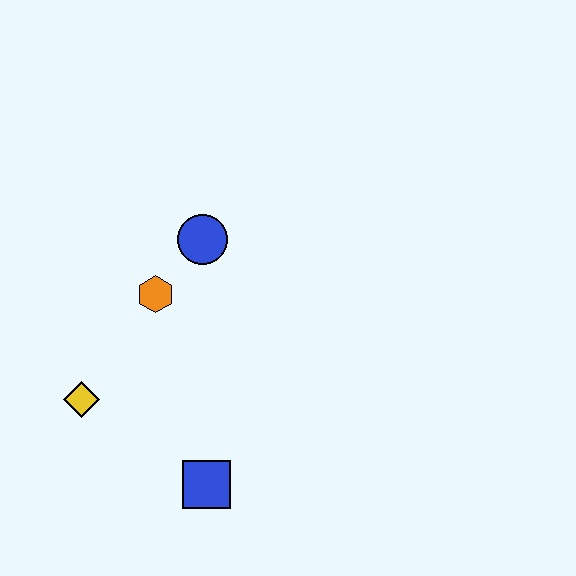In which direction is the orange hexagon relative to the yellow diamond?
The orange hexagon is above the yellow diamond.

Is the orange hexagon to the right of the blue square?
No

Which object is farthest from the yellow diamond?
The blue circle is farthest from the yellow diamond.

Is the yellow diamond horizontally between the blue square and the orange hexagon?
No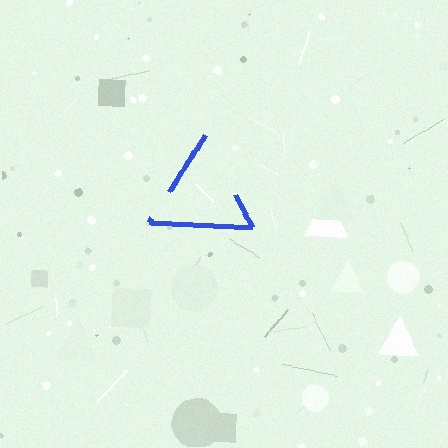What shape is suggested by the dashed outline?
The dashed outline suggests a triangle.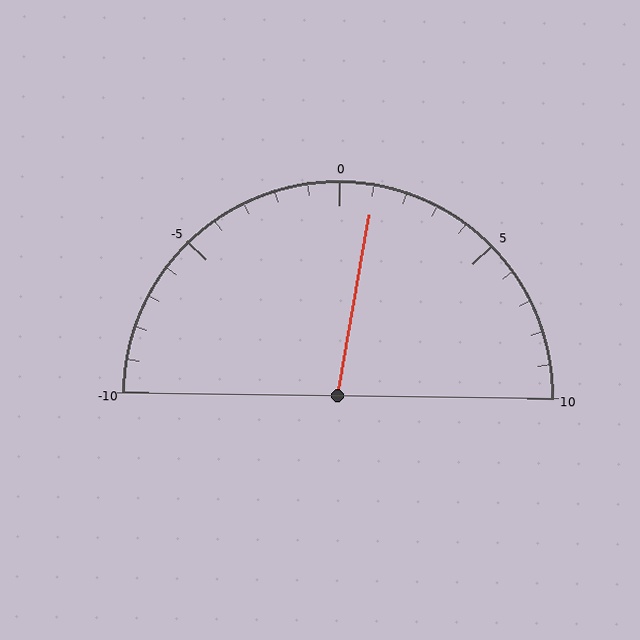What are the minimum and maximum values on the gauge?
The gauge ranges from -10 to 10.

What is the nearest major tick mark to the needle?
The nearest major tick mark is 0.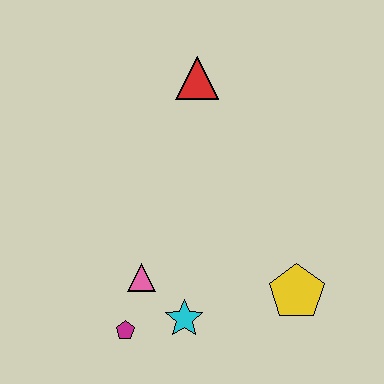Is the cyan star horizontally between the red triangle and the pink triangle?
Yes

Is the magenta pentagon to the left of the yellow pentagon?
Yes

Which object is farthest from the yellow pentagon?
The red triangle is farthest from the yellow pentagon.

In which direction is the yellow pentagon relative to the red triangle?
The yellow pentagon is below the red triangle.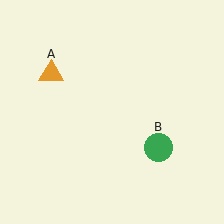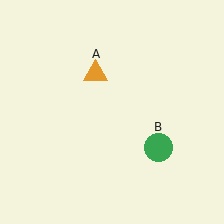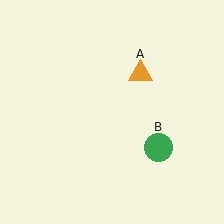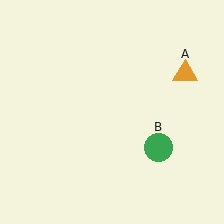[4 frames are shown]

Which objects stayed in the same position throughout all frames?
Green circle (object B) remained stationary.